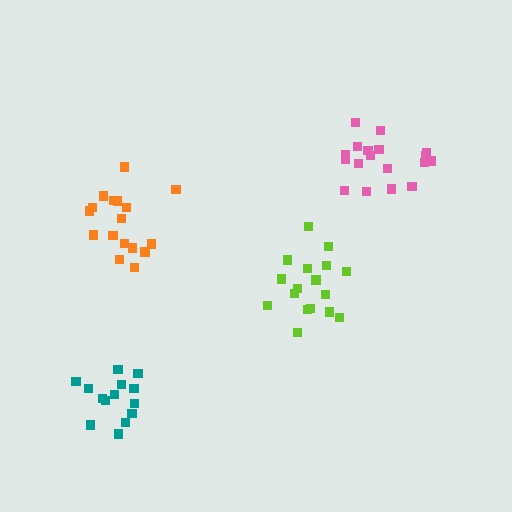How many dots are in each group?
Group 1: 17 dots, Group 2: 17 dots, Group 3: 18 dots, Group 4: 14 dots (66 total).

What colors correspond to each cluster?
The clusters are colored: lime, orange, pink, teal.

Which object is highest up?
The pink cluster is topmost.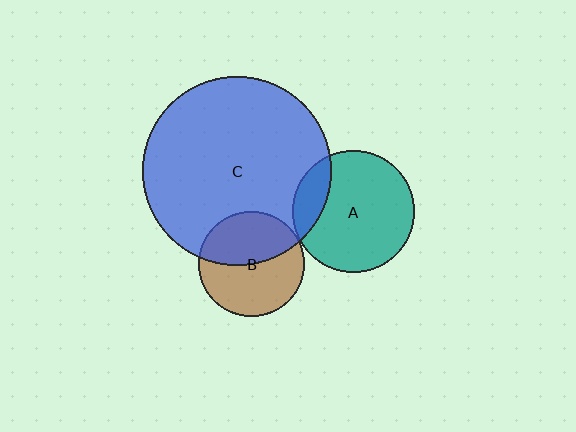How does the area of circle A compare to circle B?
Approximately 1.3 times.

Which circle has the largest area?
Circle C (blue).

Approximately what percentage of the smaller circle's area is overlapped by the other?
Approximately 20%.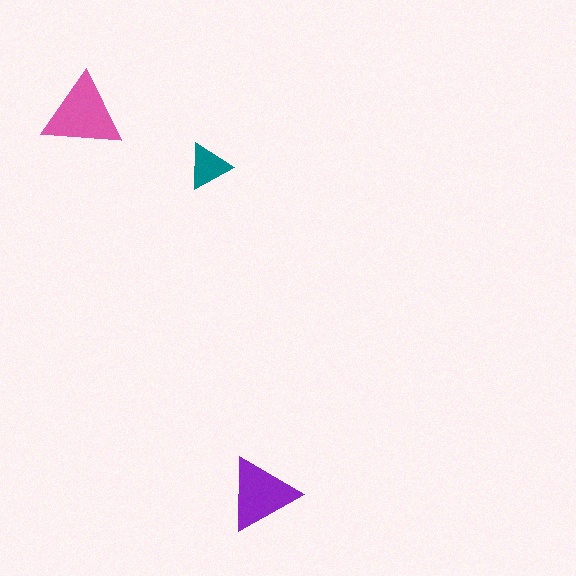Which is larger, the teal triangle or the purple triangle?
The purple one.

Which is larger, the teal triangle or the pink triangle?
The pink one.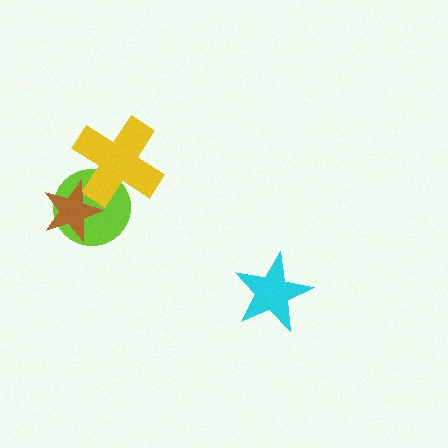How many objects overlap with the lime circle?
2 objects overlap with the lime circle.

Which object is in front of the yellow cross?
The brown star is in front of the yellow cross.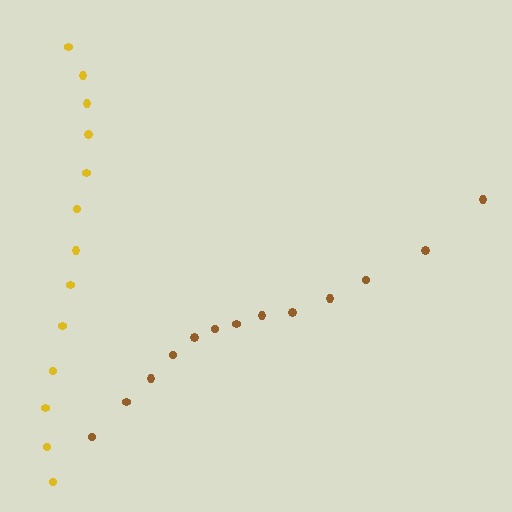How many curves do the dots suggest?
There are 2 distinct paths.